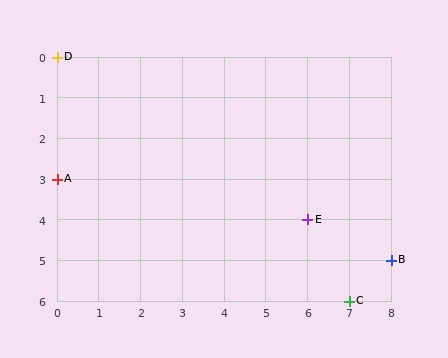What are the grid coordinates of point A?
Point A is at grid coordinates (0, 3).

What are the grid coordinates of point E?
Point E is at grid coordinates (6, 4).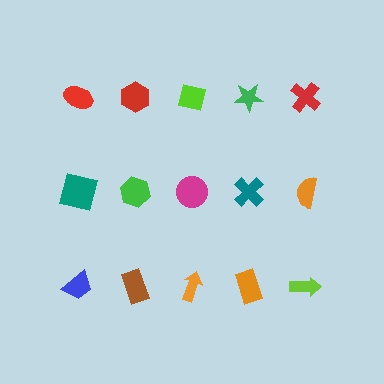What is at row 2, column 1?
A teal square.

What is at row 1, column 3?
A lime square.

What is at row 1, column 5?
A red cross.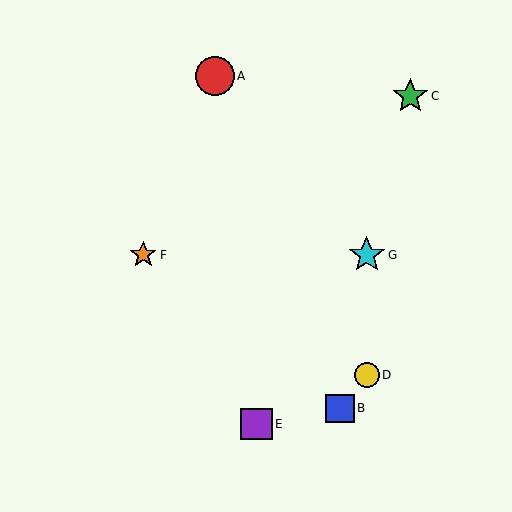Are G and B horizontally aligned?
No, G is at y≈255 and B is at y≈408.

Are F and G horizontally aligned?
Yes, both are at y≈255.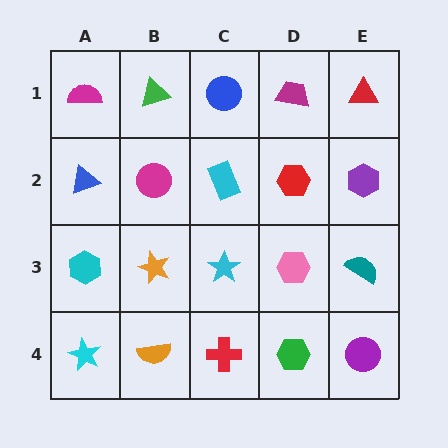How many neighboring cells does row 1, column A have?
2.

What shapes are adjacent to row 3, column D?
A red hexagon (row 2, column D), a green hexagon (row 4, column D), a cyan star (row 3, column C), a teal semicircle (row 3, column E).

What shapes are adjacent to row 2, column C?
A blue circle (row 1, column C), a cyan star (row 3, column C), a magenta circle (row 2, column B), a red hexagon (row 2, column D).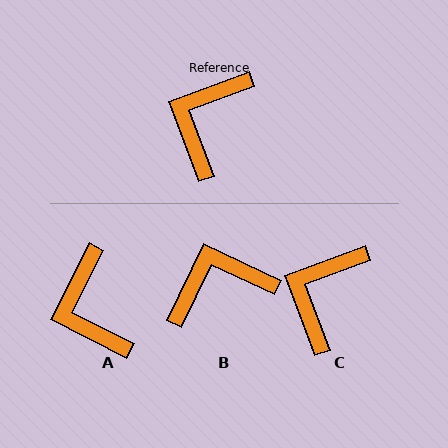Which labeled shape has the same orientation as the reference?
C.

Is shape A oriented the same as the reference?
No, it is off by about 43 degrees.